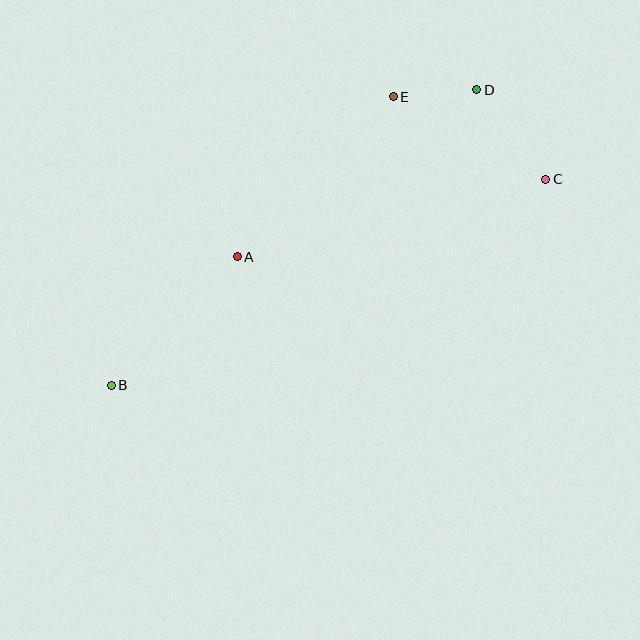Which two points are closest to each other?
Points D and E are closest to each other.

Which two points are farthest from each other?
Points B and C are farthest from each other.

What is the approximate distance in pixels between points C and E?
The distance between C and E is approximately 173 pixels.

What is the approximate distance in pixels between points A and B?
The distance between A and B is approximately 180 pixels.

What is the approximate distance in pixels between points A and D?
The distance between A and D is approximately 292 pixels.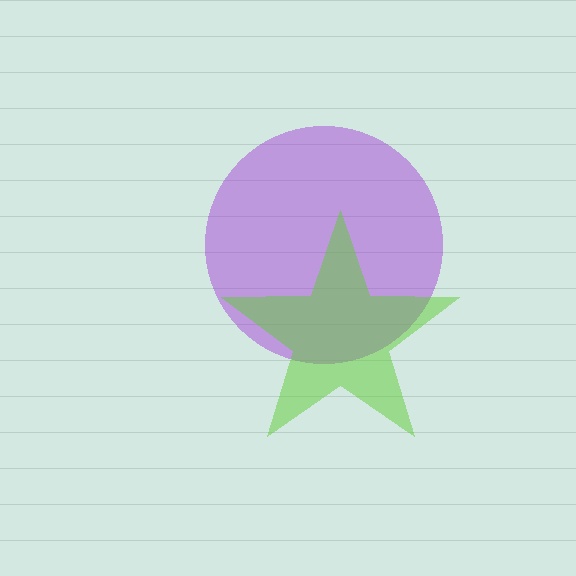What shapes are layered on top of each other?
The layered shapes are: a purple circle, a lime star.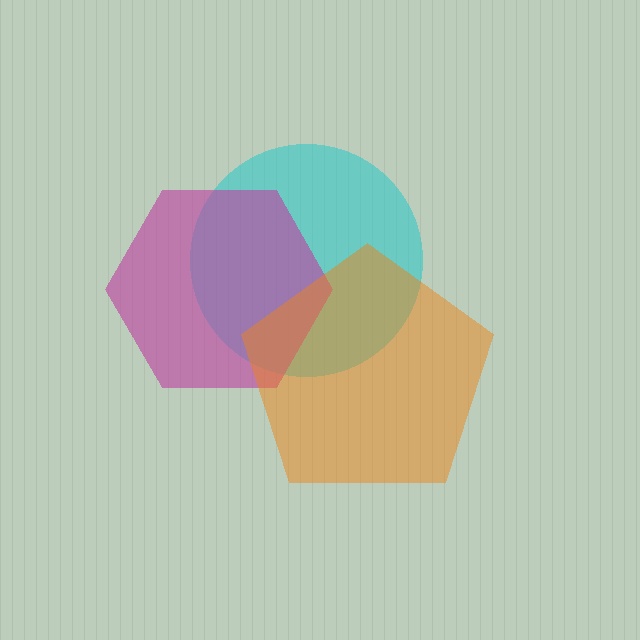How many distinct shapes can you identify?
There are 3 distinct shapes: a cyan circle, a magenta hexagon, an orange pentagon.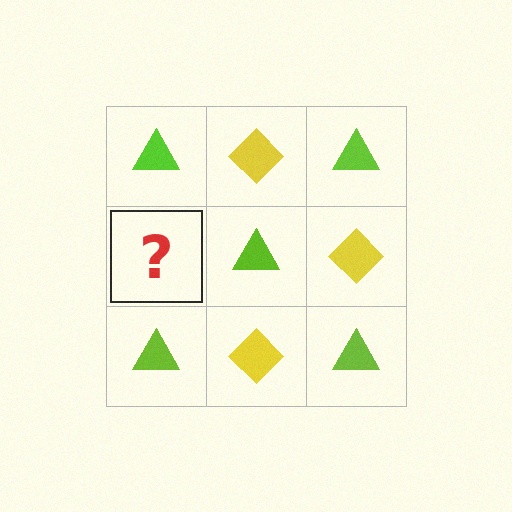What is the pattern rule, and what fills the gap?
The rule is that it alternates lime triangle and yellow diamond in a checkerboard pattern. The gap should be filled with a yellow diamond.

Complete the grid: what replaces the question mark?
The question mark should be replaced with a yellow diamond.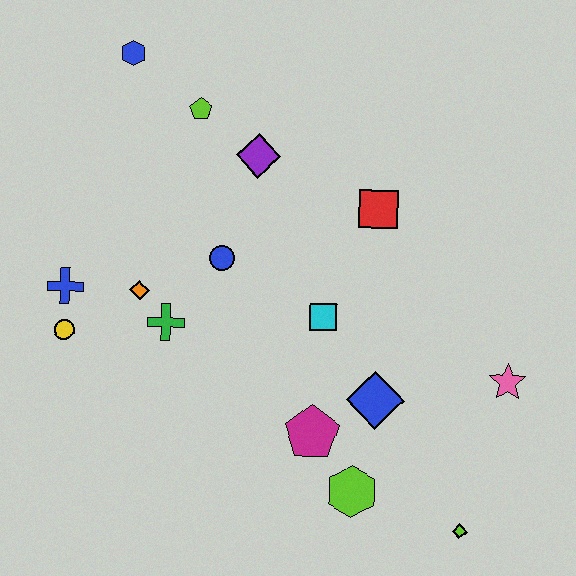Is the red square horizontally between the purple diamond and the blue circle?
No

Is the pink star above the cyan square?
No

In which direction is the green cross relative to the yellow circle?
The green cross is to the right of the yellow circle.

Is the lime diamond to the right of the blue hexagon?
Yes